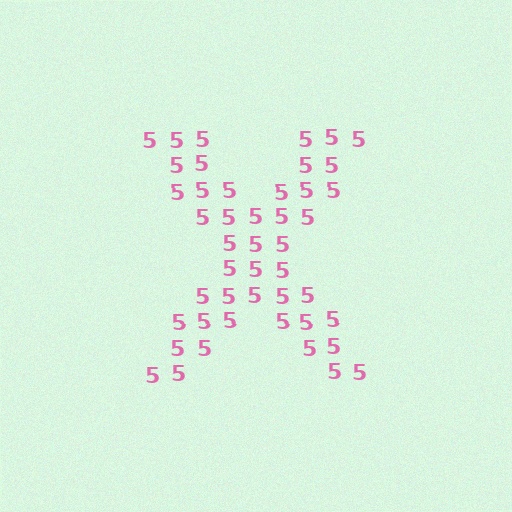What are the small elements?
The small elements are digit 5's.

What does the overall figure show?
The overall figure shows the letter X.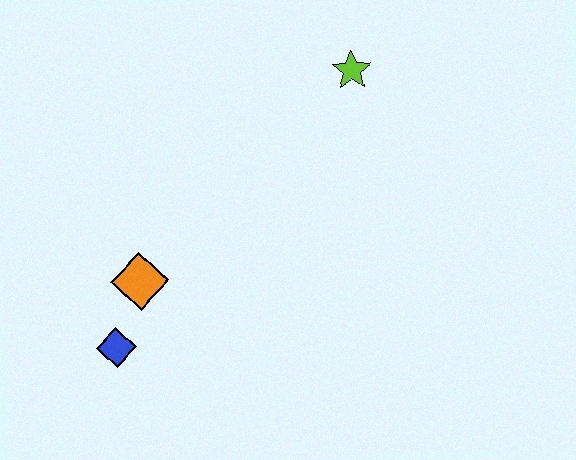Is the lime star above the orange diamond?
Yes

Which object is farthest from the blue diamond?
The lime star is farthest from the blue diamond.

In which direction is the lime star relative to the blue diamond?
The lime star is above the blue diamond.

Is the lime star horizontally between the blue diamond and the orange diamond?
No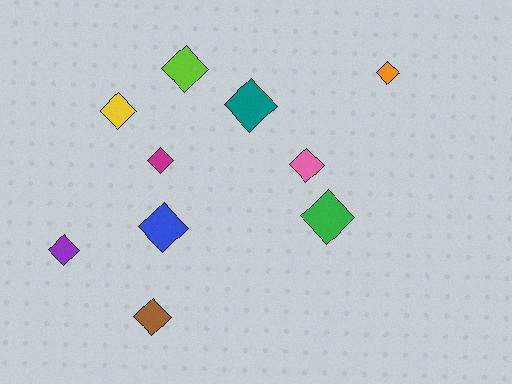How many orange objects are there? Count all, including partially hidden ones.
There is 1 orange object.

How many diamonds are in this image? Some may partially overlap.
There are 10 diamonds.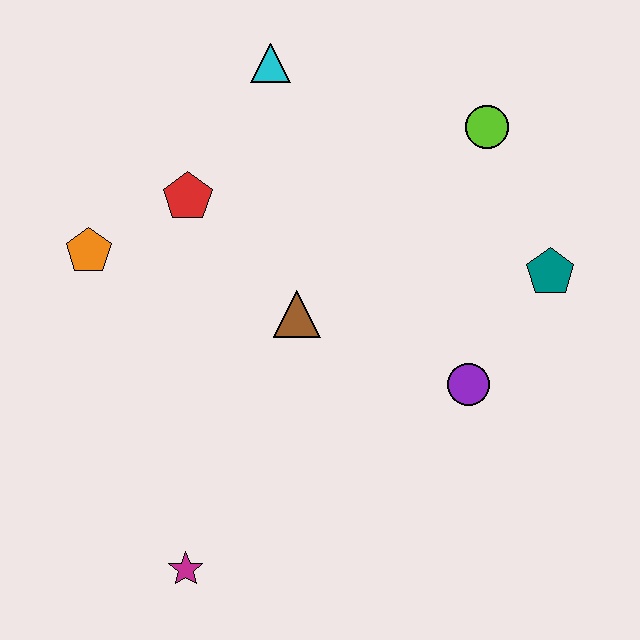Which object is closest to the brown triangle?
The red pentagon is closest to the brown triangle.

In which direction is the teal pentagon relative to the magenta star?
The teal pentagon is to the right of the magenta star.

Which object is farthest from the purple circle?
The orange pentagon is farthest from the purple circle.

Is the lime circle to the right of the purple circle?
Yes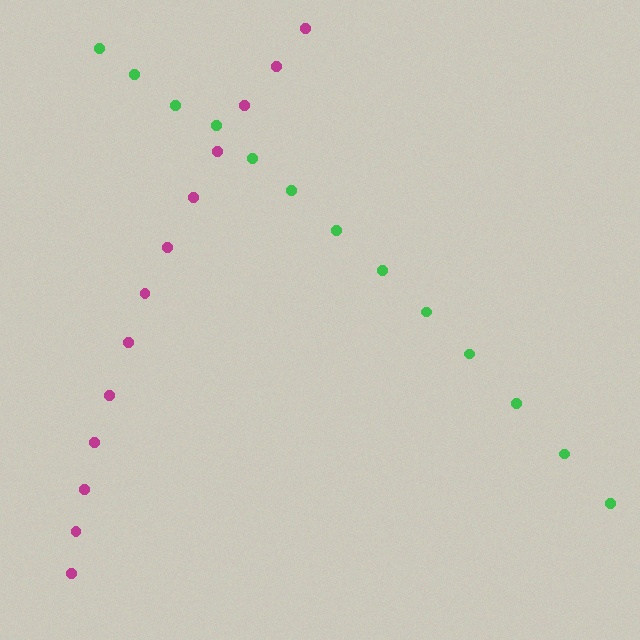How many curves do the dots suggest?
There are 2 distinct paths.